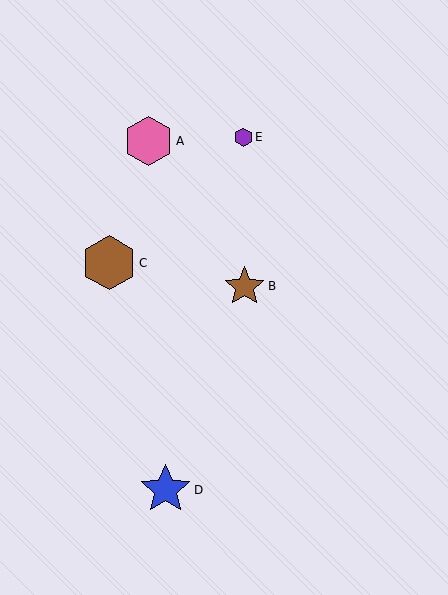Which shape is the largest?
The brown hexagon (labeled C) is the largest.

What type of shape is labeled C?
Shape C is a brown hexagon.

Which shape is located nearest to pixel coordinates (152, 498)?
The blue star (labeled D) at (166, 490) is nearest to that location.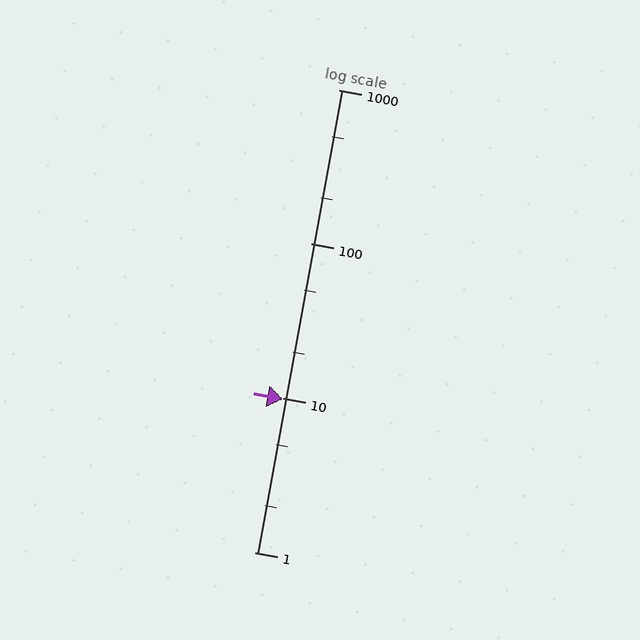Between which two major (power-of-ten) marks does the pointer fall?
The pointer is between 1 and 10.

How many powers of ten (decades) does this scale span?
The scale spans 3 decades, from 1 to 1000.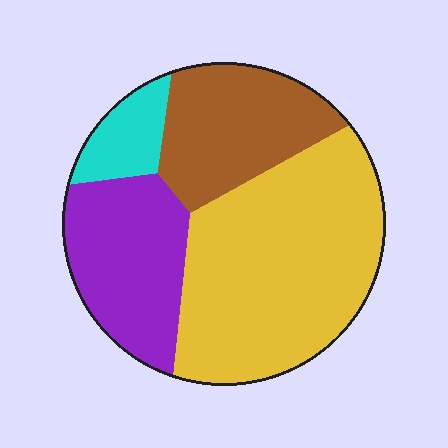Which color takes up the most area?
Yellow, at roughly 45%.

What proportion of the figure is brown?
Brown covers 22% of the figure.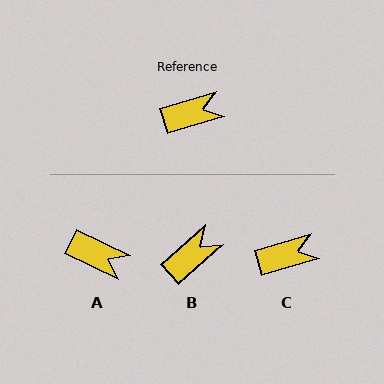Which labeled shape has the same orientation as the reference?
C.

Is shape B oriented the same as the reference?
No, it is off by about 25 degrees.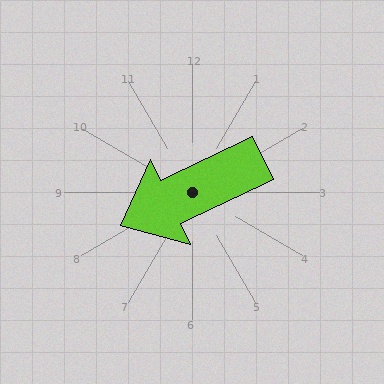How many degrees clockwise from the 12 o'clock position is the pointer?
Approximately 245 degrees.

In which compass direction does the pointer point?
Southwest.